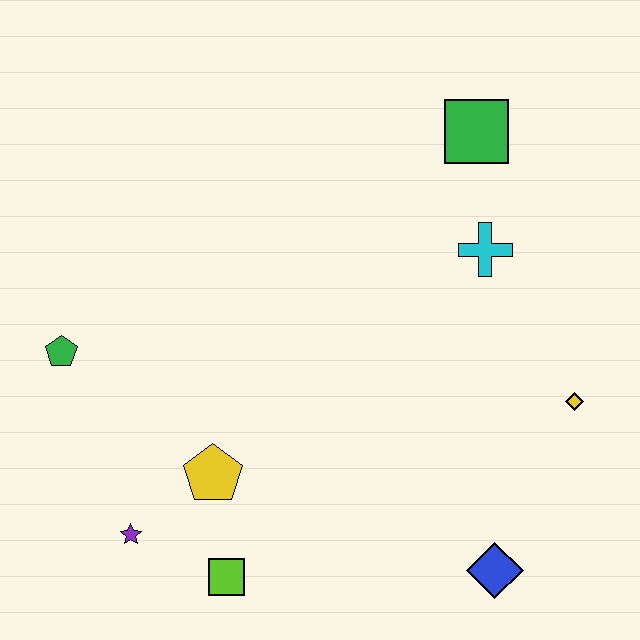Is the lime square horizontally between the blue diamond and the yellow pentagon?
Yes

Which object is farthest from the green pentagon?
The yellow diamond is farthest from the green pentagon.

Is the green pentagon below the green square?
Yes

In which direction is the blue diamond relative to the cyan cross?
The blue diamond is below the cyan cross.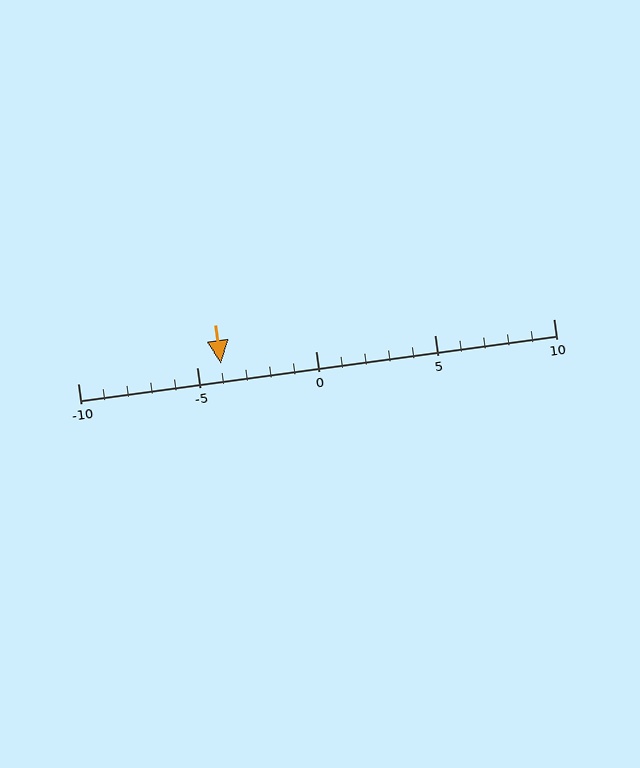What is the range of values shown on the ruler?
The ruler shows values from -10 to 10.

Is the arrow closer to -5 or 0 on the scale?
The arrow is closer to -5.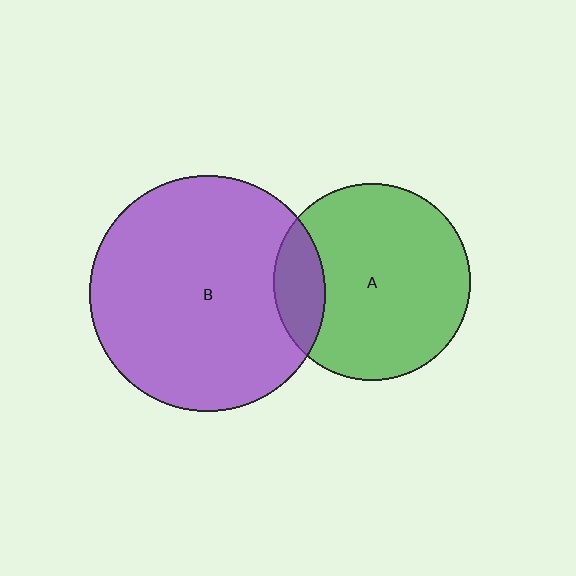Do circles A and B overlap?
Yes.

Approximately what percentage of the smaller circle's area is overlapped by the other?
Approximately 15%.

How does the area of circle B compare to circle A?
Approximately 1.4 times.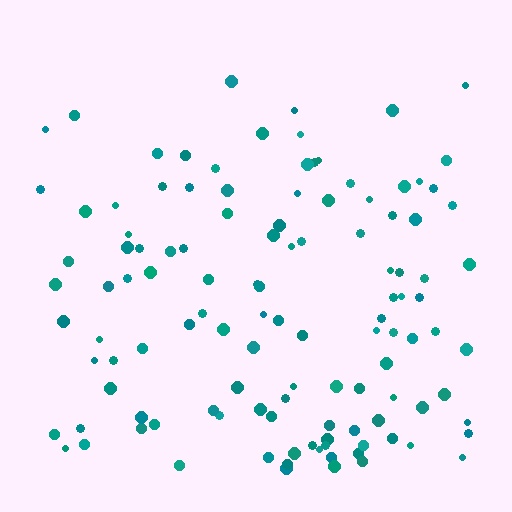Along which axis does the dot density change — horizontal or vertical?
Vertical.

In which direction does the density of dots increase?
From top to bottom, with the bottom side densest.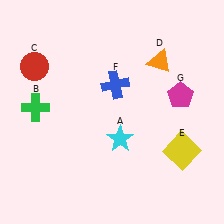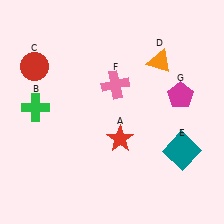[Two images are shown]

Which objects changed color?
A changed from cyan to red. E changed from yellow to teal. F changed from blue to pink.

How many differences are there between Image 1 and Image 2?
There are 3 differences between the two images.